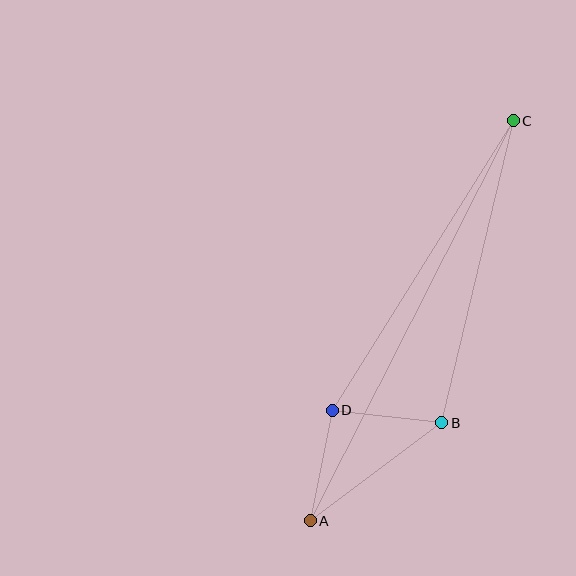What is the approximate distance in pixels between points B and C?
The distance between B and C is approximately 311 pixels.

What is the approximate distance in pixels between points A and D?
The distance between A and D is approximately 112 pixels.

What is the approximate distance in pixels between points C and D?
The distance between C and D is approximately 341 pixels.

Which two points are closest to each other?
Points B and D are closest to each other.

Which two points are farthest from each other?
Points A and C are farthest from each other.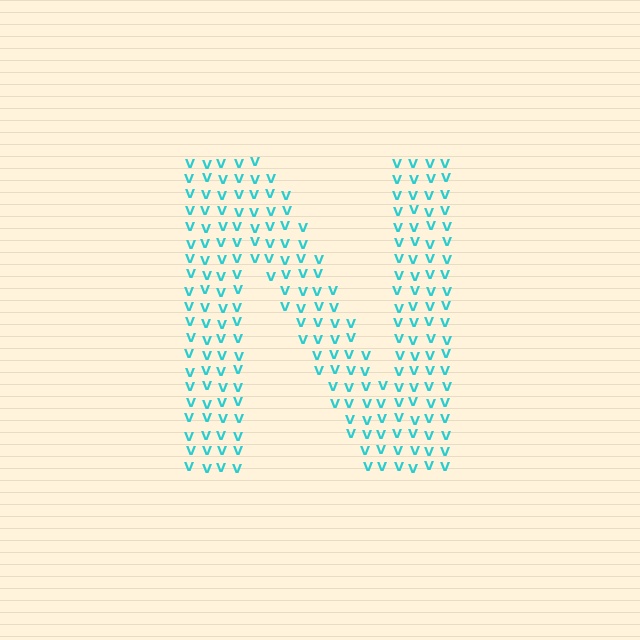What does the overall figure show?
The overall figure shows the letter N.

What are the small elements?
The small elements are letter V's.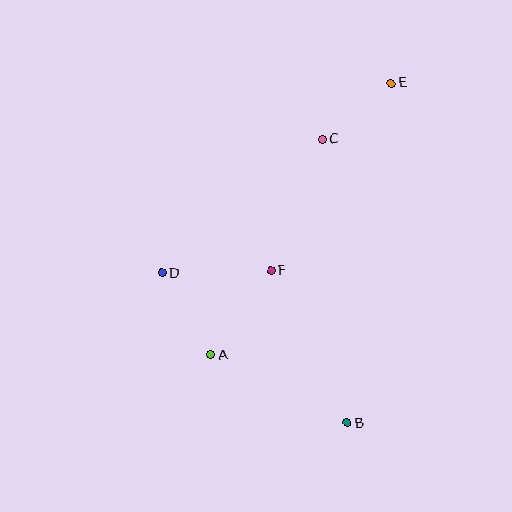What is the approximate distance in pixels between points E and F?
The distance between E and F is approximately 223 pixels.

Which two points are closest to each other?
Points C and E are closest to each other.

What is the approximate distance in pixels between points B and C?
The distance between B and C is approximately 285 pixels.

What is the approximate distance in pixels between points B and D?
The distance between B and D is approximately 238 pixels.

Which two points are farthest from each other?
Points B and E are farthest from each other.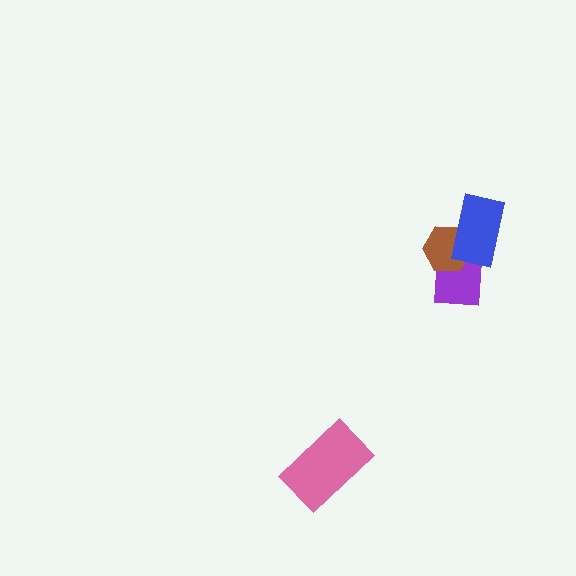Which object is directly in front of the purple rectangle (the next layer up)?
The brown hexagon is directly in front of the purple rectangle.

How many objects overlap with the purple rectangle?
2 objects overlap with the purple rectangle.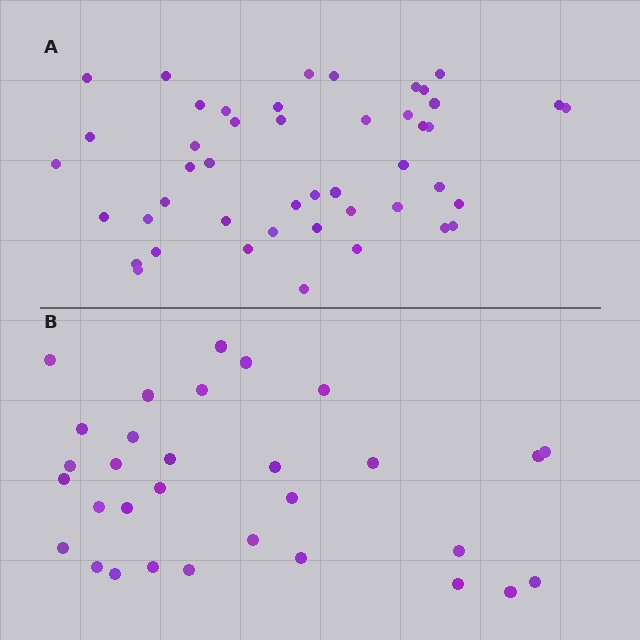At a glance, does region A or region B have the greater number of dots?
Region A (the top region) has more dots.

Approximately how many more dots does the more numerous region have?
Region A has approximately 15 more dots than region B.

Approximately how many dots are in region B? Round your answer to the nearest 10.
About 30 dots. (The exact count is 31, which rounds to 30.)